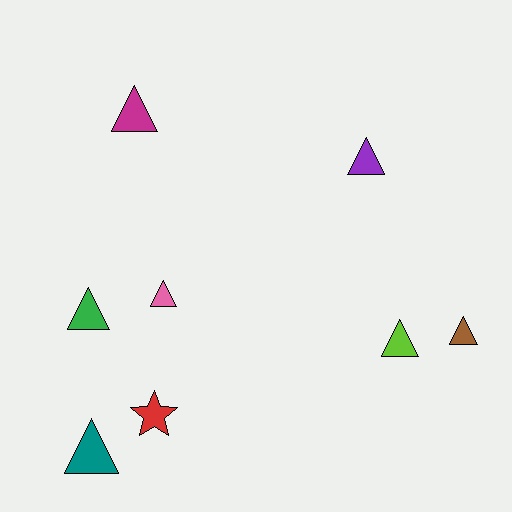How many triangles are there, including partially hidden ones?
There are 7 triangles.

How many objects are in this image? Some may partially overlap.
There are 8 objects.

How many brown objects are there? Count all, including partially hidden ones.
There is 1 brown object.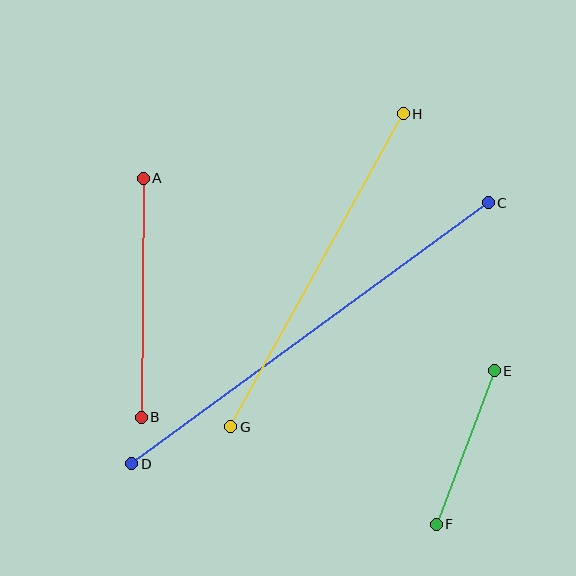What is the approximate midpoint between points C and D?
The midpoint is at approximately (310, 333) pixels.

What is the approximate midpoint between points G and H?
The midpoint is at approximately (317, 270) pixels.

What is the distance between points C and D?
The distance is approximately 442 pixels.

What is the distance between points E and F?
The distance is approximately 164 pixels.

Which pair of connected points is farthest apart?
Points C and D are farthest apart.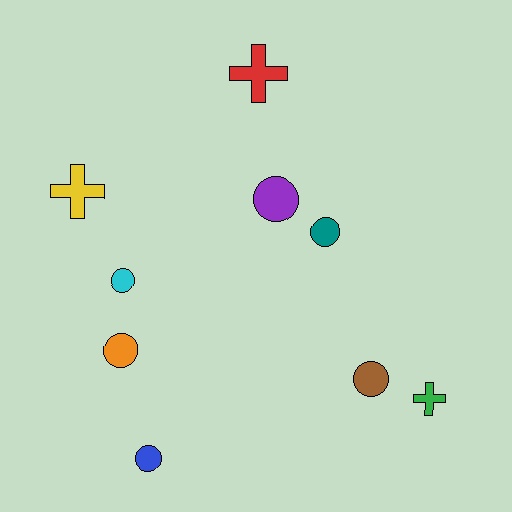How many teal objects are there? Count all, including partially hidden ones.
There is 1 teal object.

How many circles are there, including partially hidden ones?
There are 6 circles.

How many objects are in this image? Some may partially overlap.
There are 9 objects.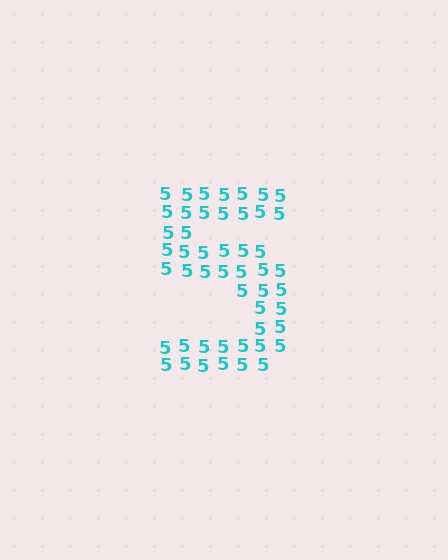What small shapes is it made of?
It is made of small digit 5's.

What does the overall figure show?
The overall figure shows the digit 5.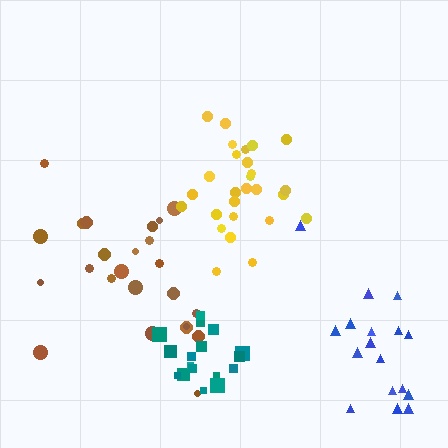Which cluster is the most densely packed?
Teal.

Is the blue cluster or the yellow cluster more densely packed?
Yellow.